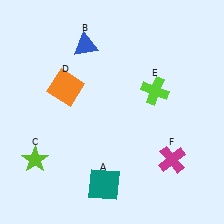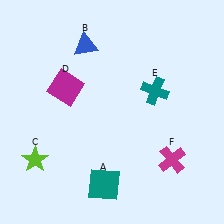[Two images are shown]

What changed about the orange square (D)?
In Image 1, D is orange. In Image 2, it changed to magenta.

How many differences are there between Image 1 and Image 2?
There are 2 differences between the two images.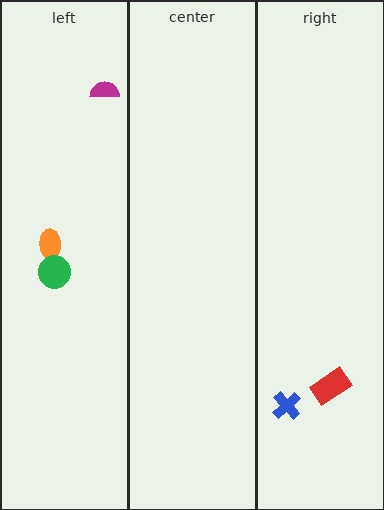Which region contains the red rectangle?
The right region.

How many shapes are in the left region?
3.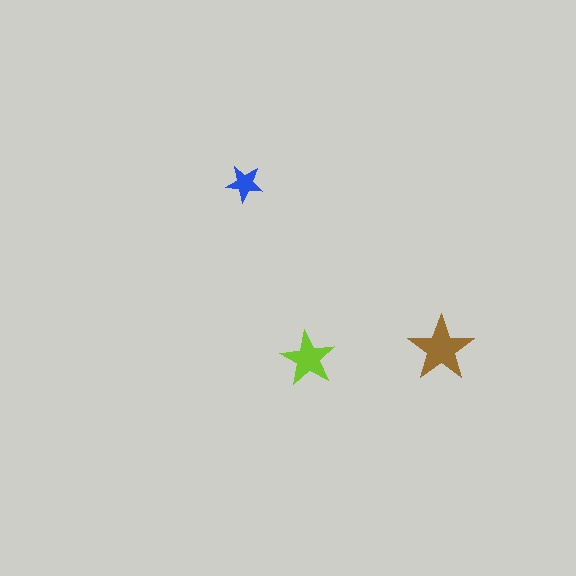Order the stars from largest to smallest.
the brown one, the lime one, the blue one.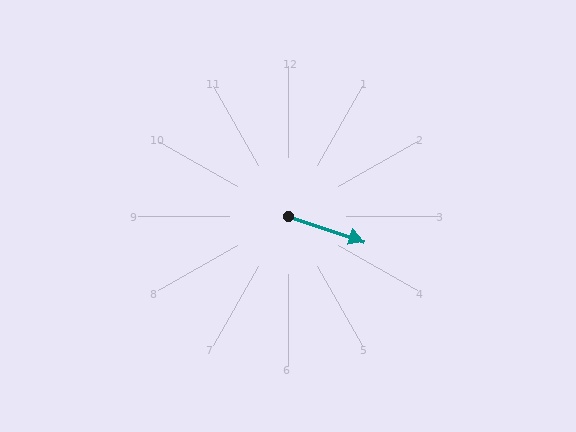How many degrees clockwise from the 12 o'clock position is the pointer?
Approximately 108 degrees.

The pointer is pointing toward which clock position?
Roughly 4 o'clock.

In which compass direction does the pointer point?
East.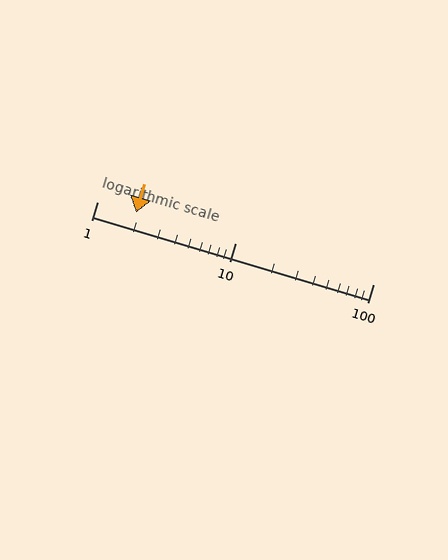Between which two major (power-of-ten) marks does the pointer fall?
The pointer is between 1 and 10.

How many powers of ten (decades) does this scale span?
The scale spans 2 decades, from 1 to 100.